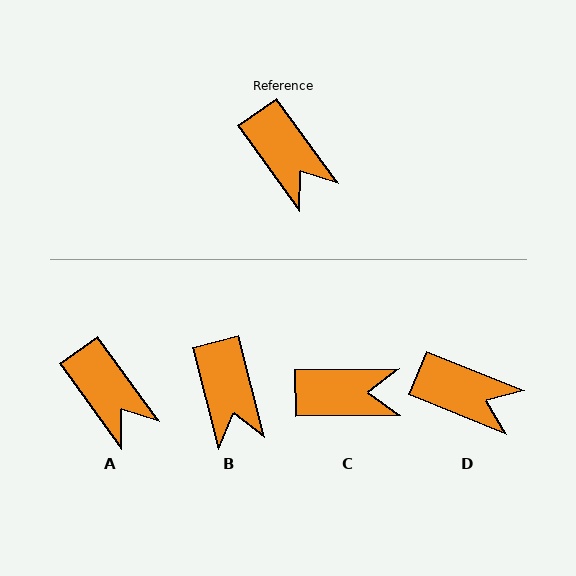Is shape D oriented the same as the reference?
No, it is off by about 32 degrees.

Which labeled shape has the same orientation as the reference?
A.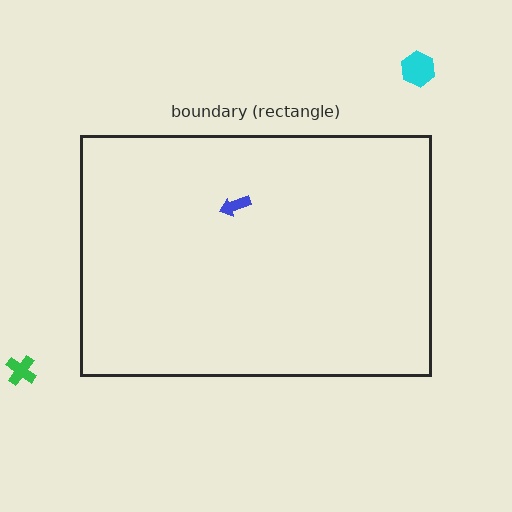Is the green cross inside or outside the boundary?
Outside.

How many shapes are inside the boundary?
1 inside, 2 outside.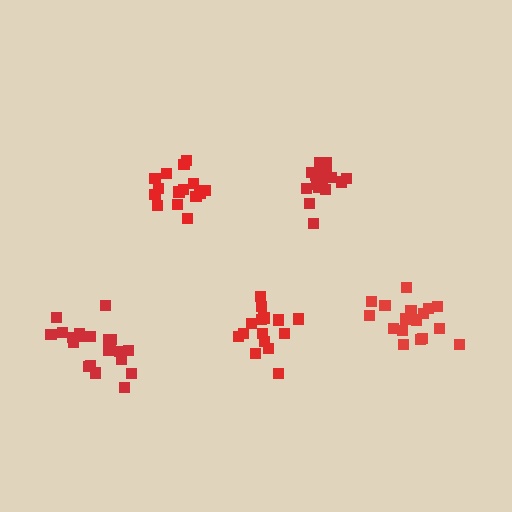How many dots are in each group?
Group 1: 17 dots, Group 2: 17 dots, Group 3: 21 dots, Group 4: 16 dots, Group 5: 21 dots (92 total).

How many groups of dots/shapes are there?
There are 5 groups.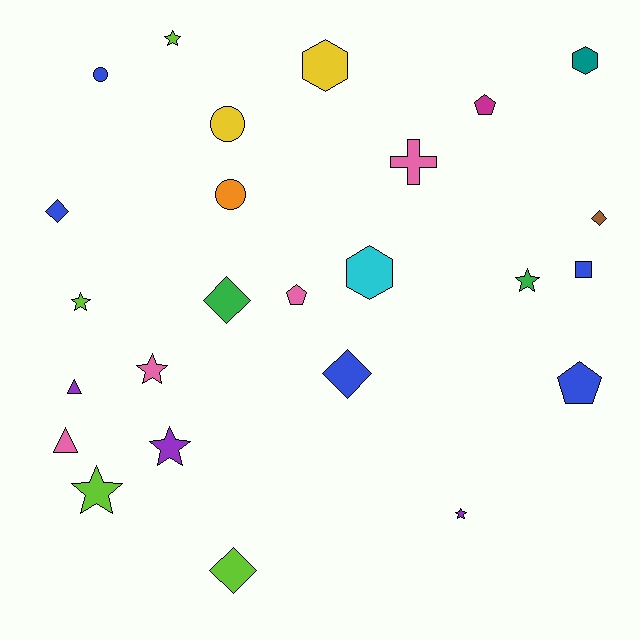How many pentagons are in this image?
There are 3 pentagons.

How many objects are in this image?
There are 25 objects.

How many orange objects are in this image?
There is 1 orange object.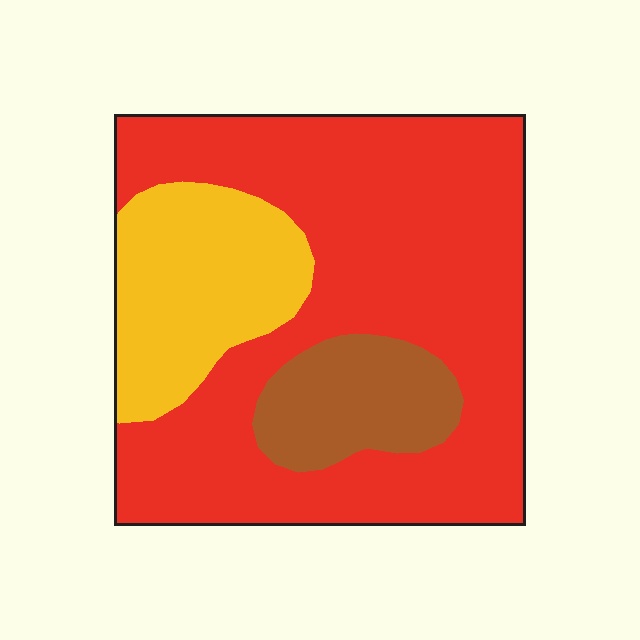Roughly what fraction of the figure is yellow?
Yellow takes up about one fifth (1/5) of the figure.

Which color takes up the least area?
Brown, at roughly 15%.